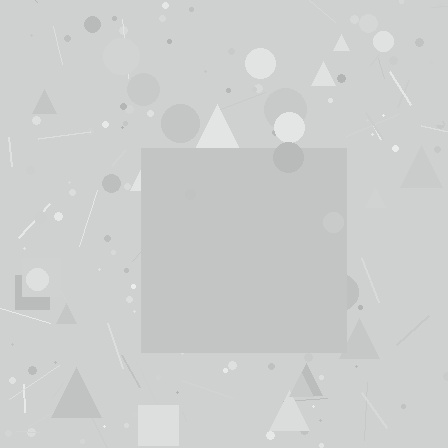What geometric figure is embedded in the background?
A square is embedded in the background.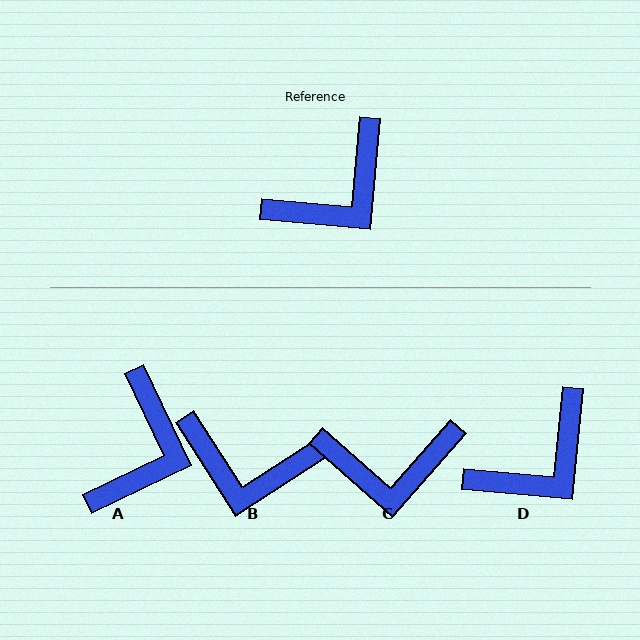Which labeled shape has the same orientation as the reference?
D.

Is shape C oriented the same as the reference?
No, it is off by about 36 degrees.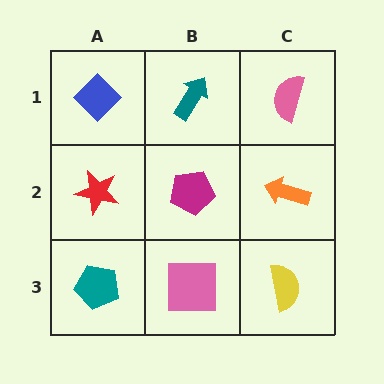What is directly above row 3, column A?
A red star.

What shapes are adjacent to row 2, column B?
A teal arrow (row 1, column B), a pink square (row 3, column B), a red star (row 2, column A), an orange arrow (row 2, column C).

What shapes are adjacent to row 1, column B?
A magenta pentagon (row 2, column B), a blue diamond (row 1, column A), a pink semicircle (row 1, column C).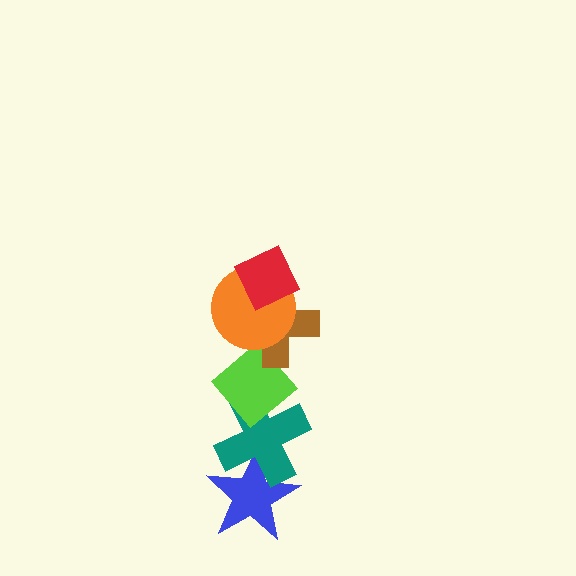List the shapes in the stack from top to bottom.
From top to bottom: the red diamond, the orange circle, the brown cross, the lime diamond, the teal cross, the blue star.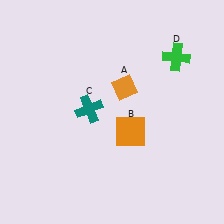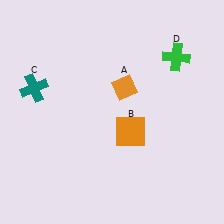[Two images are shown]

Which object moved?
The teal cross (C) moved left.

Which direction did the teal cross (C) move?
The teal cross (C) moved left.